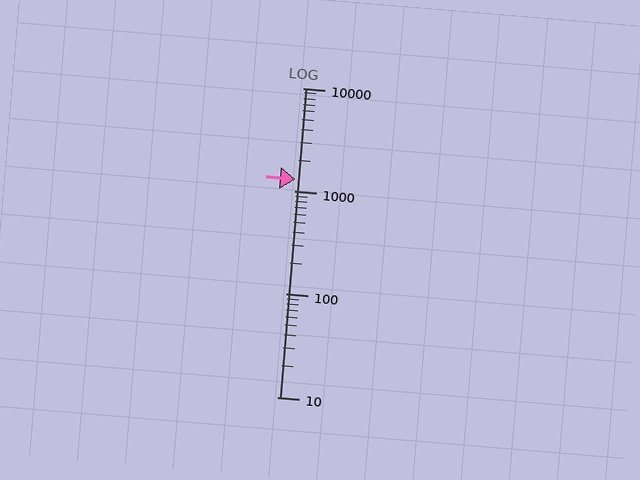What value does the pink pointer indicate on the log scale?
The pointer indicates approximately 1300.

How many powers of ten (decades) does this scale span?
The scale spans 3 decades, from 10 to 10000.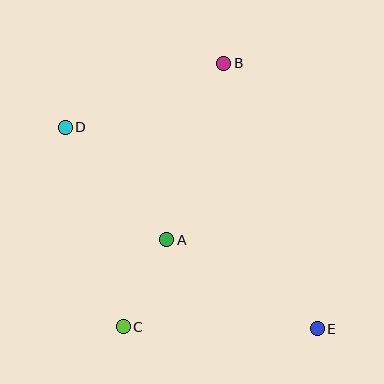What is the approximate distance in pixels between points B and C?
The distance between B and C is approximately 283 pixels.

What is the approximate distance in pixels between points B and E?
The distance between B and E is approximately 281 pixels.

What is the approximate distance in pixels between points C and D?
The distance between C and D is approximately 208 pixels.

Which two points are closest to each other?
Points A and C are closest to each other.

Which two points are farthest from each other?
Points D and E are farthest from each other.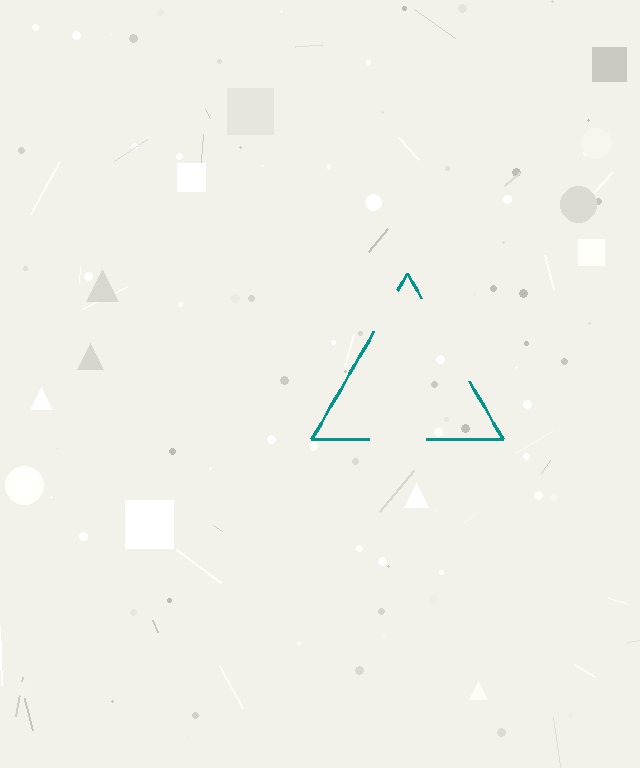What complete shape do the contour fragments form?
The contour fragments form a triangle.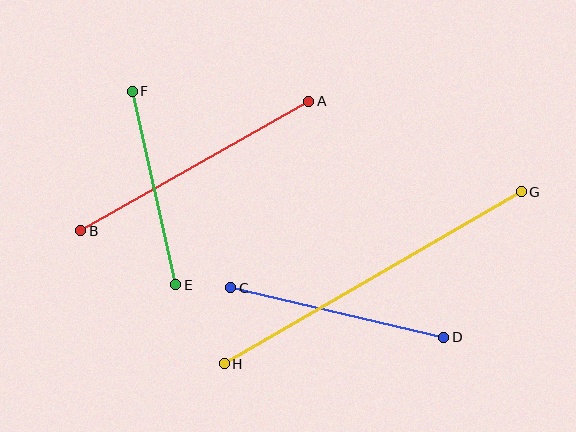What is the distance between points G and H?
The distance is approximately 343 pixels.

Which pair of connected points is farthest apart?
Points G and H are farthest apart.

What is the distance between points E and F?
The distance is approximately 198 pixels.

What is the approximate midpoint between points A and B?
The midpoint is at approximately (195, 166) pixels.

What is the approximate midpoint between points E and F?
The midpoint is at approximately (154, 188) pixels.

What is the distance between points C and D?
The distance is approximately 219 pixels.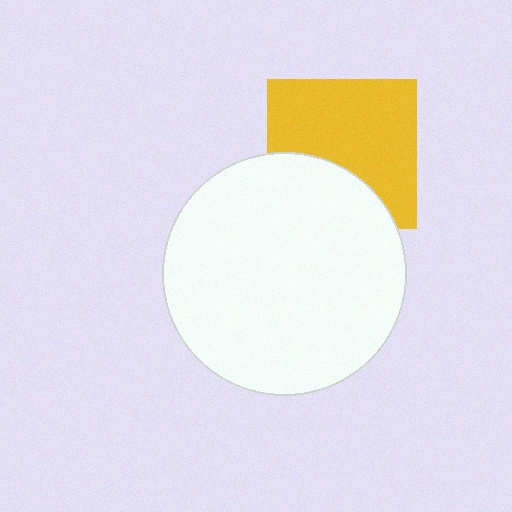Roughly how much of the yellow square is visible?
Most of it is visible (roughly 66%).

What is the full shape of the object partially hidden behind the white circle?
The partially hidden object is a yellow square.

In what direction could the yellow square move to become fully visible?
The yellow square could move up. That would shift it out from behind the white circle entirely.